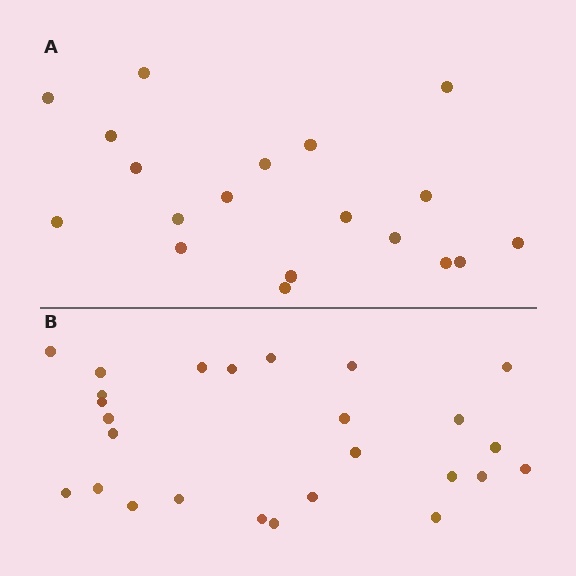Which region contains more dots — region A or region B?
Region B (the bottom region) has more dots.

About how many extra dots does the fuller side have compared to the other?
Region B has roughly 8 or so more dots than region A.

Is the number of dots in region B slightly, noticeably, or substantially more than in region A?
Region B has noticeably more, but not dramatically so. The ratio is roughly 1.4 to 1.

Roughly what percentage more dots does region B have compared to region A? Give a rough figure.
About 35% more.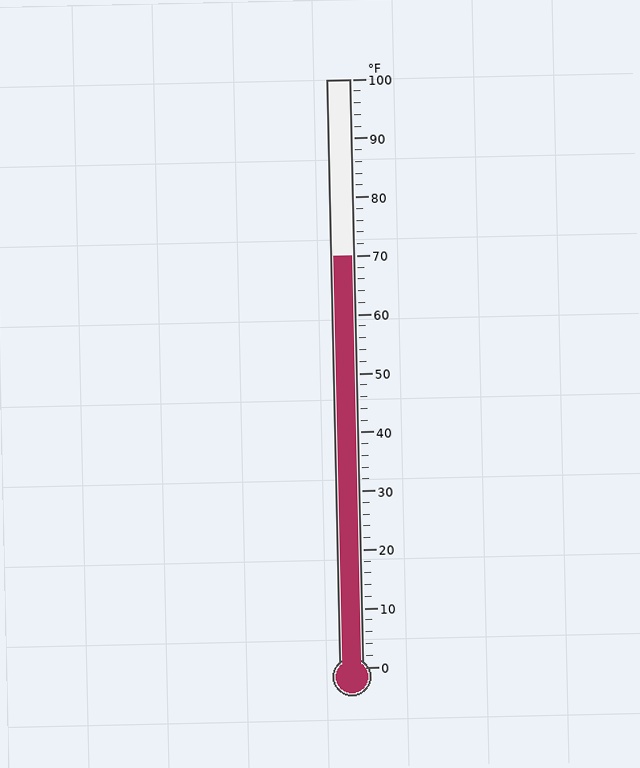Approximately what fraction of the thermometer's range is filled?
The thermometer is filled to approximately 70% of its range.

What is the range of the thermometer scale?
The thermometer scale ranges from 0°F to 100°F.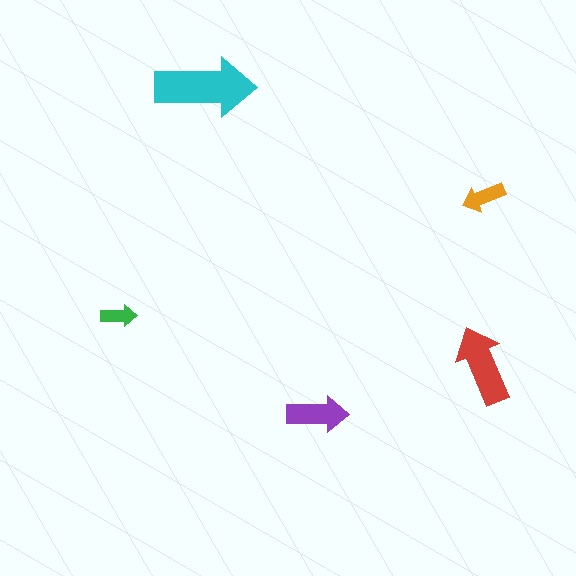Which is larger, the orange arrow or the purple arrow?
The purple one.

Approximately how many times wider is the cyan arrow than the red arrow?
About 1.5 times wider.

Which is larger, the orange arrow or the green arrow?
The orange one.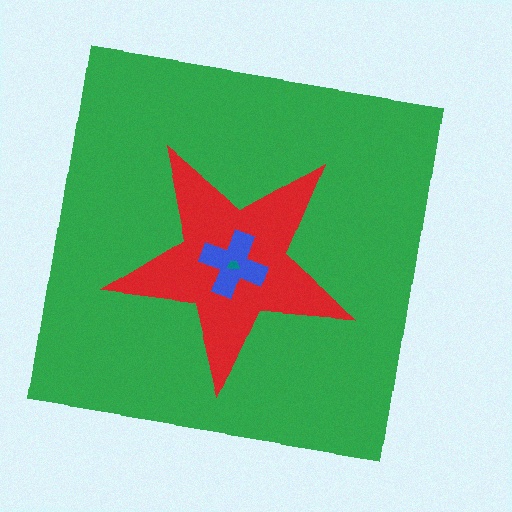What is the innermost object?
The teal trapezoid.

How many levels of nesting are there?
4.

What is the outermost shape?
The green square.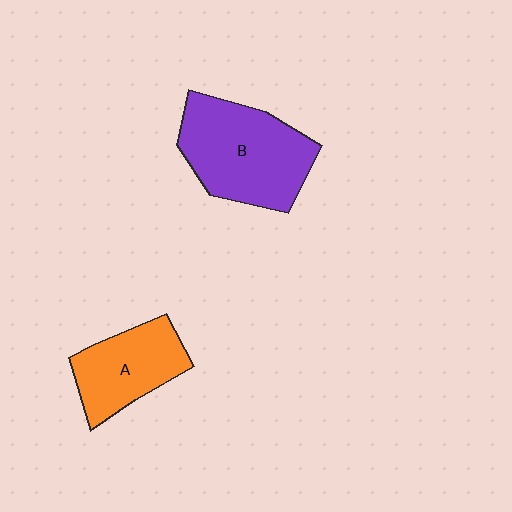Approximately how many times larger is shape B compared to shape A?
Approximately 1.5 times.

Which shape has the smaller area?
Shape A (orange).